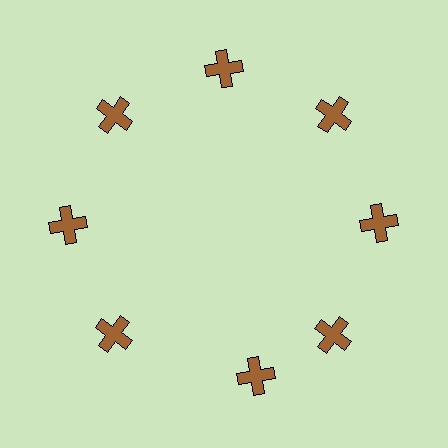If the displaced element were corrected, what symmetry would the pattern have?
It would have 8-fold rotational symmetry — the pattern would map onto itself every 45 degrees.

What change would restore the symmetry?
The symmetry would be restored by rotating it back into even spacing with its neighbors so that all 8 crosses sit at equal angles and equal distance from the center.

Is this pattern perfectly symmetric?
No. The 8 brown crosses are arranged in a ring, but one element near the 6 o'clock position is rotated out of alignment along the ring, breaking the 8-fold rotational symmetry.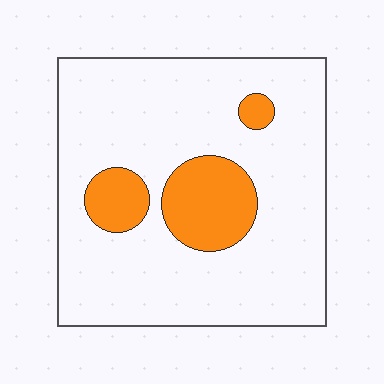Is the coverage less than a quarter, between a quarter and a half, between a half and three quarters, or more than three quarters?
Less than a quarter.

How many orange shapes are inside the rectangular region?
3.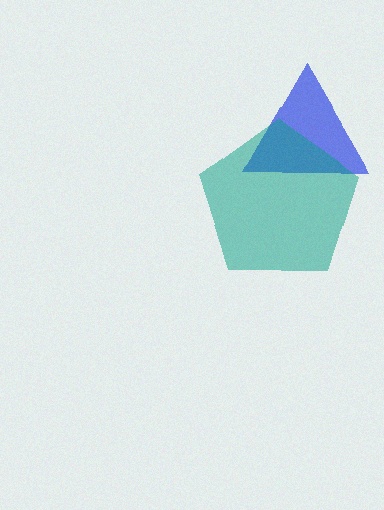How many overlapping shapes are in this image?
There are 2 overlapping shapes in the image.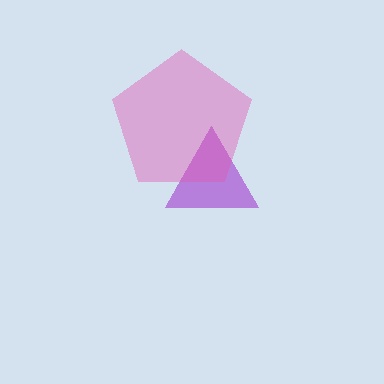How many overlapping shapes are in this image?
There are 2 overlapping shapes in the image.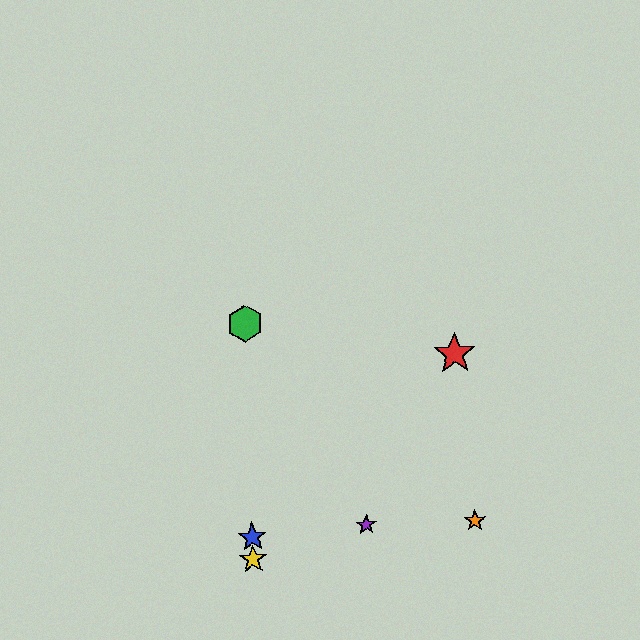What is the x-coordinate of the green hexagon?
The green hexagon is at x≈245.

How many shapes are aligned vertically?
3 shapes (the blue star, the green hexagon, the yellow star) are aligned vertically.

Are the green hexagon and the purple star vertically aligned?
No, the green hexagon is at x≈245 and the purple star is at x≈366.